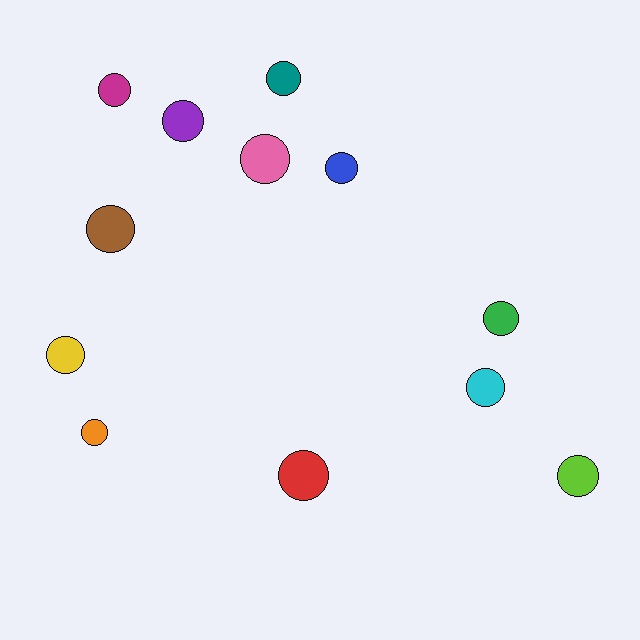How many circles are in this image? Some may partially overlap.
There are 12 circles.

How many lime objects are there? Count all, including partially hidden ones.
There is 1 lime object.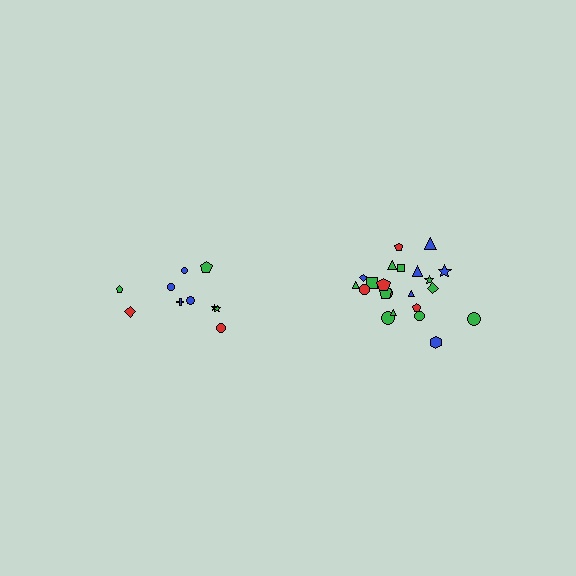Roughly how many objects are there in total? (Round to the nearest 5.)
Roughly 30 objects in total.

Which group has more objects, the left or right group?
The right group.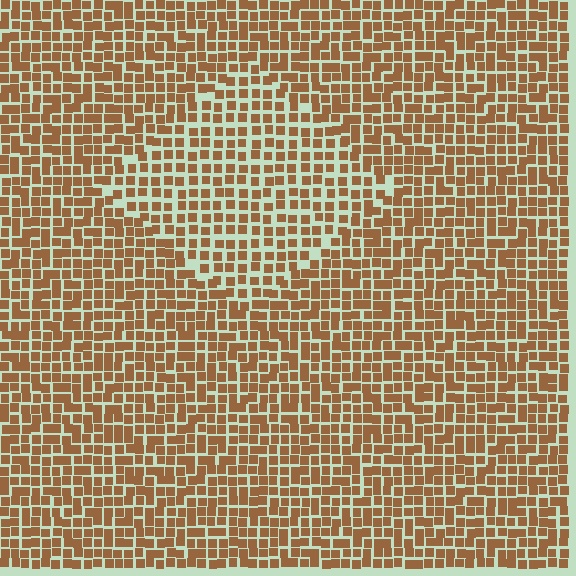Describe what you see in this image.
The image contains small brown elements arranged at two different densities. A diamond-shaped region is visible where the elements are less densely packed than the surrounding area.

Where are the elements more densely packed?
The elements are more densely packed outside the diamond boundary.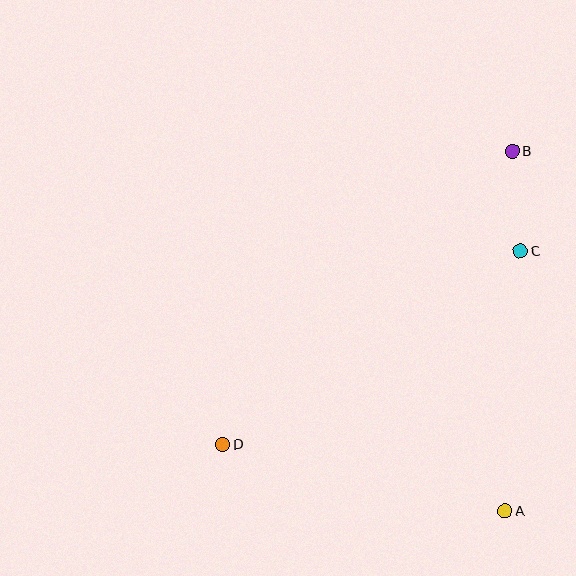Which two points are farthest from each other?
Points B and D are farthest from each other.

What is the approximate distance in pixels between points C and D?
The distance between C and D is approximately 355 pixels.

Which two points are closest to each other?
Points B and C are closest to each other.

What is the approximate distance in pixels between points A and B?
The distance between A and B is approximately 360 pixels.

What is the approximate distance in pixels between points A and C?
The distance between A and C is approximately 260 pixels.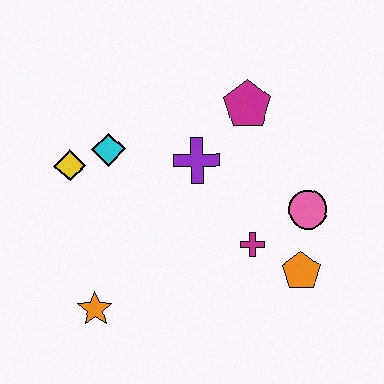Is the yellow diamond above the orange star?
Yes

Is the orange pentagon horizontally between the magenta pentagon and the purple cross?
No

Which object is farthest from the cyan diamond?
The orange pentagon is farthest from the cyan diamond.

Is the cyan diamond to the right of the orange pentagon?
No